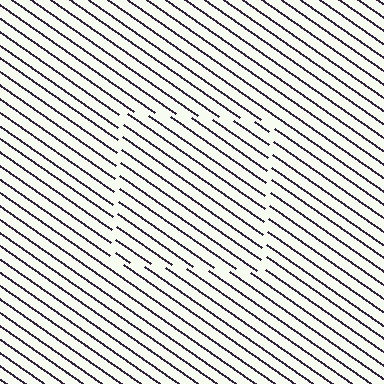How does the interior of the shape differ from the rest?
The interior of the shape contains the same grating, shifted by half a period — the contour is defined by the phase discontinuity where line-ends from the inner and outer gratings abut.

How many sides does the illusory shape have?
4 sides — the line-ends trace a square.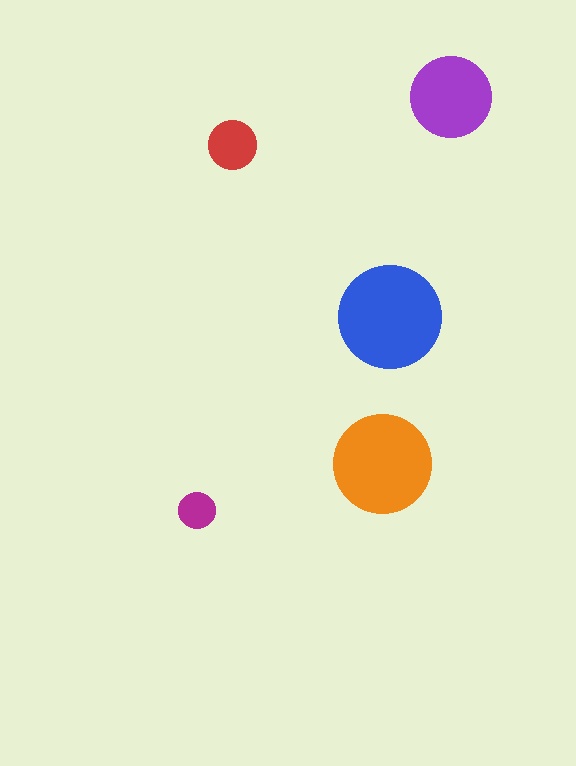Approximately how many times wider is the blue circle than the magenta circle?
About 3 times wider.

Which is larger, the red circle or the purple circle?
The purple one.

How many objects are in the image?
There are 5 objects in the image.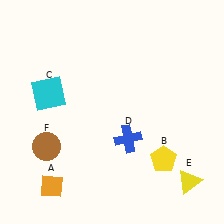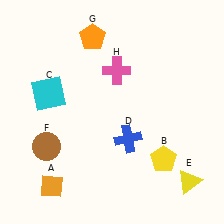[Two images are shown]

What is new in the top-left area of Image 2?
An orange pentagon (G) was added in the top-left area of Image 2.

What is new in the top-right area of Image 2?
A pink cross (H) was added in the top-right area of Image 2.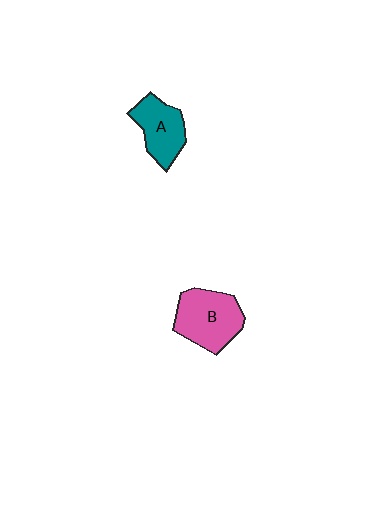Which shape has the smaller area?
Shape A (teal).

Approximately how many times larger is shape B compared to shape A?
Approximately 1.3 times.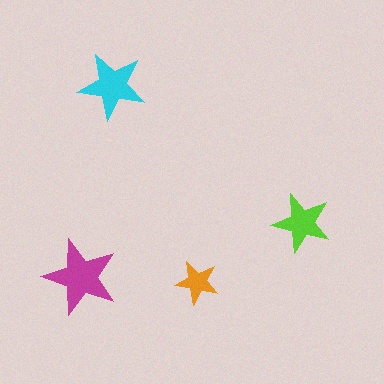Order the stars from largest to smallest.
the magenta one, the cyan one, the lime one, the orange one.